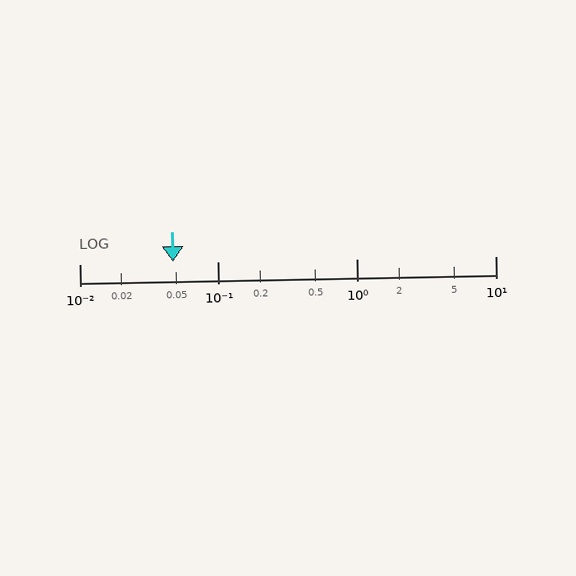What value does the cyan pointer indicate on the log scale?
The pointer indicates approximately 0.047.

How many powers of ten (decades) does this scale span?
The scale spans 3 decades, from 0.01 to 10.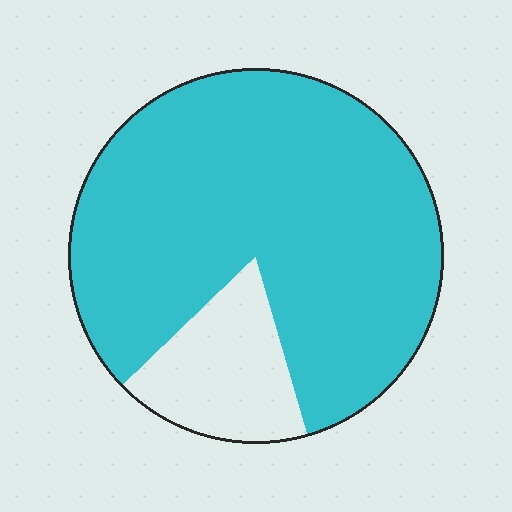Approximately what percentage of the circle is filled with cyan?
Approximately 85%.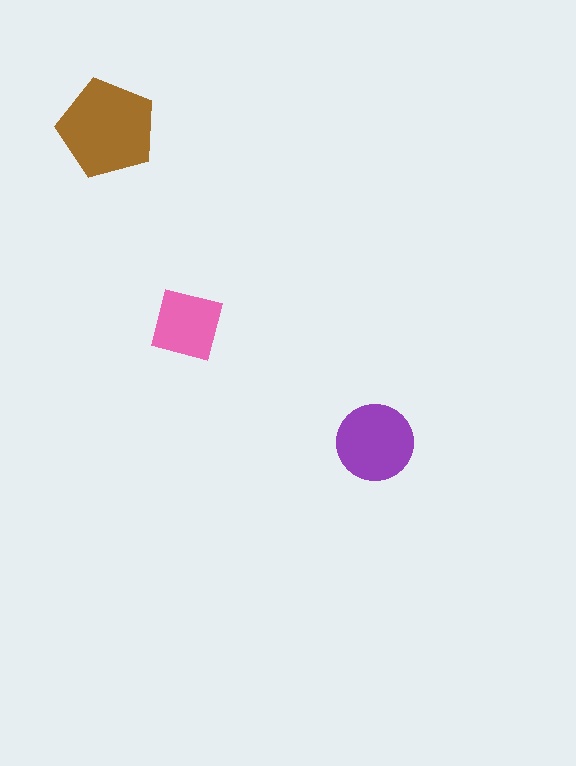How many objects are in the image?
There are 3 objects in the image.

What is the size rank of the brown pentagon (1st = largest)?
1st.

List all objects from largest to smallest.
The brown pentagon, the purple circle, the pink square.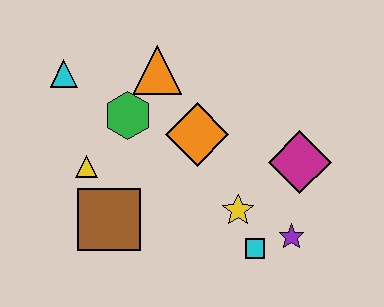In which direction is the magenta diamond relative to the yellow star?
The magenta diamond is to the right of the yellow star.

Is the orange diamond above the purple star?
Yes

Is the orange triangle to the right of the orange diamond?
No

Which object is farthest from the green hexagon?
The purple star is farthest from the green hexagon.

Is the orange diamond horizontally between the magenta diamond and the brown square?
Yes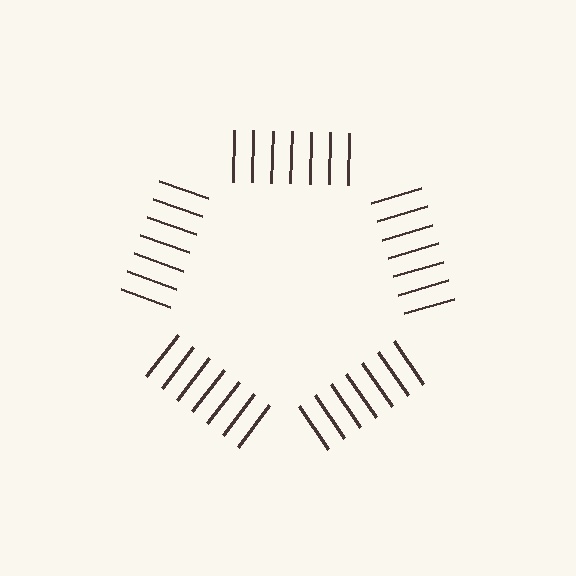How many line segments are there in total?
35 — 7 along each of the 5 edges.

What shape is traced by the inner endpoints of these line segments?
An illusory pentagon — the line segments terminate on its edges but no continuous stroke is drawn.